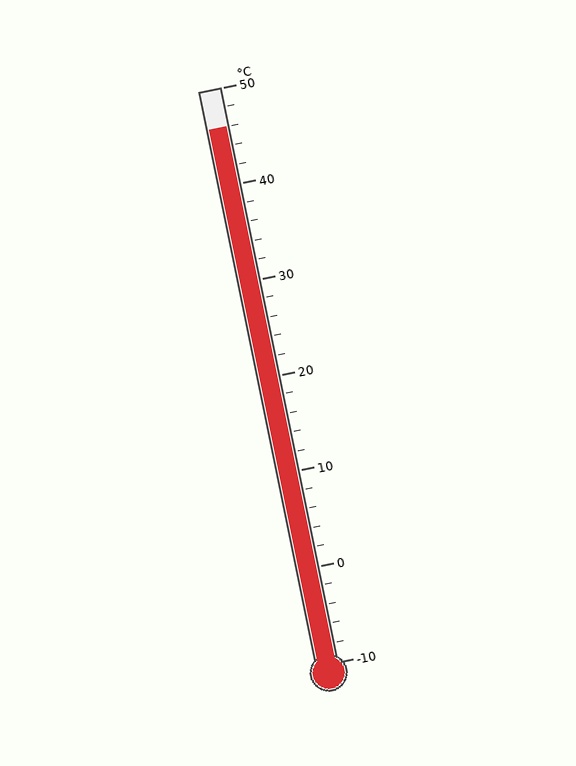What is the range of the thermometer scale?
The thermometer scale ranges from -10°C to 50°C.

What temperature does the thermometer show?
The thermometer shows approximately 46°C.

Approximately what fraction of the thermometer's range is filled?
The thermometer is filled to approximately 95% of its range.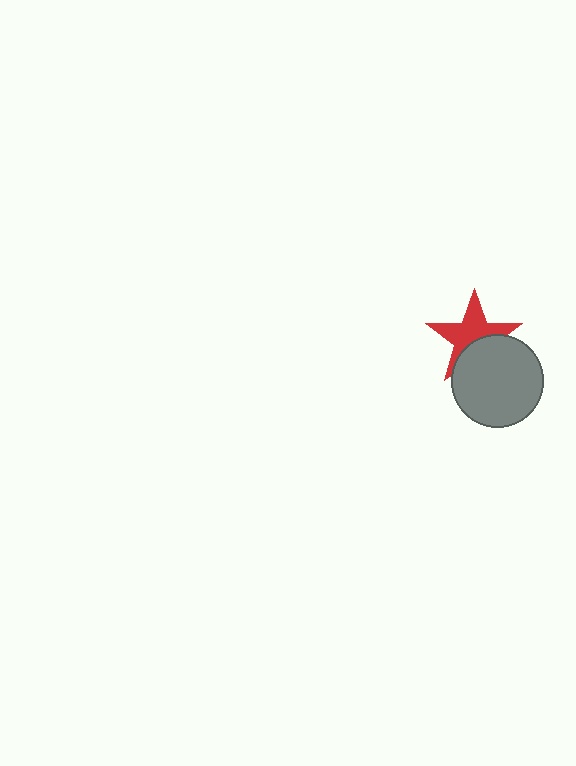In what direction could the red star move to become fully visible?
The red star could move up. That would shift it out from behind the gray circle entirely.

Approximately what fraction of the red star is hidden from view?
Roughly 38% of the red star is hidden behind the gray circle.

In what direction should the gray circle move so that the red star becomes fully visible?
The gray circle should move down. That is the shortest direction to clear the overlap and leave the red star fully visible.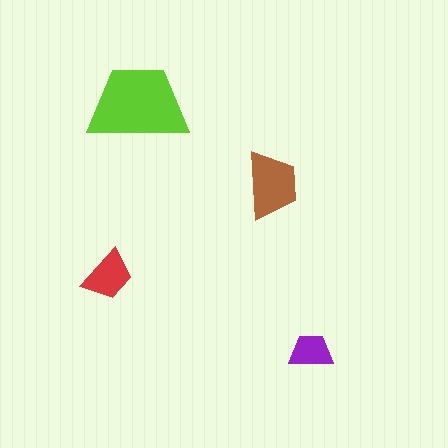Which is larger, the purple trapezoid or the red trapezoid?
The red one.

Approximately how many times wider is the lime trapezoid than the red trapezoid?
About 2 times wider.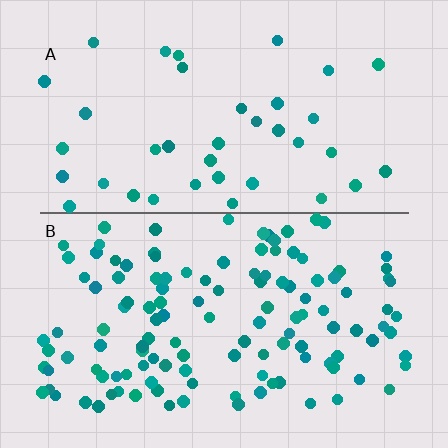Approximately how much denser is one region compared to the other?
Approximately 3.2× — region B over region A.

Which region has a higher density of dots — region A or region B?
B (the bottom).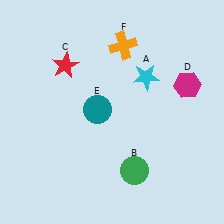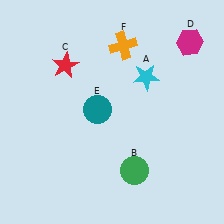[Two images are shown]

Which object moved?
The magenta hexagon (D) moved up.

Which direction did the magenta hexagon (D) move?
The magenta hexagon (D) moved up.